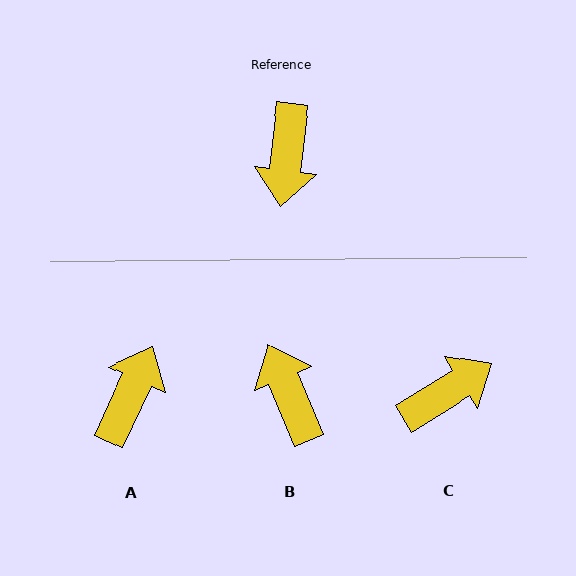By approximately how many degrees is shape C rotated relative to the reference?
Approximately 129 degrees counter-clockwise.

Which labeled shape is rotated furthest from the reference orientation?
A, about 162 degrees away.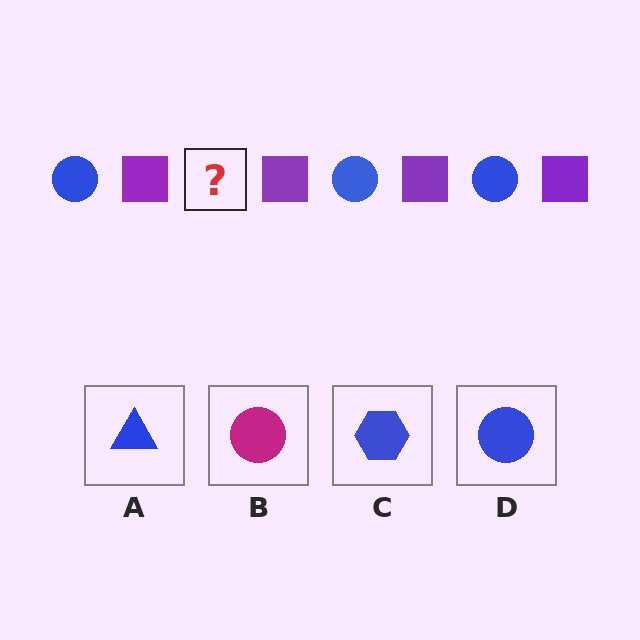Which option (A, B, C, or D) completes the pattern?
D.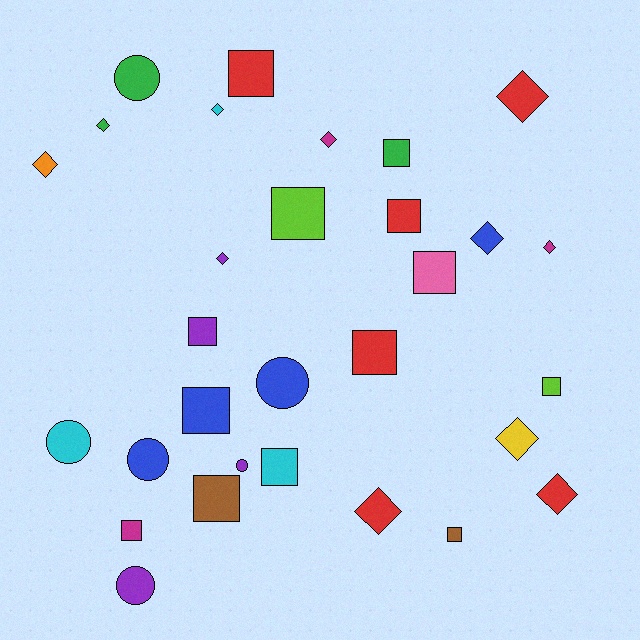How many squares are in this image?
There are 13 squares.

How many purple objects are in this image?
There are 4 purple objects.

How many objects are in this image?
There are 30 objects.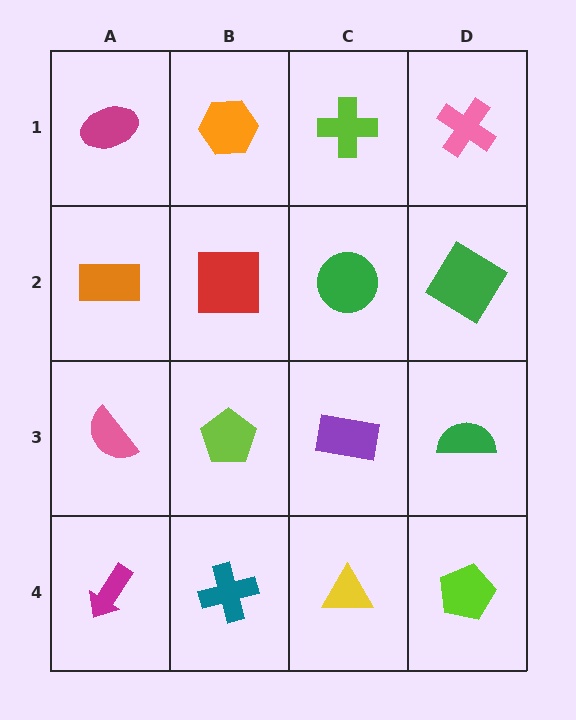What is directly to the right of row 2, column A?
A red square.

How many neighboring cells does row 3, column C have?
4.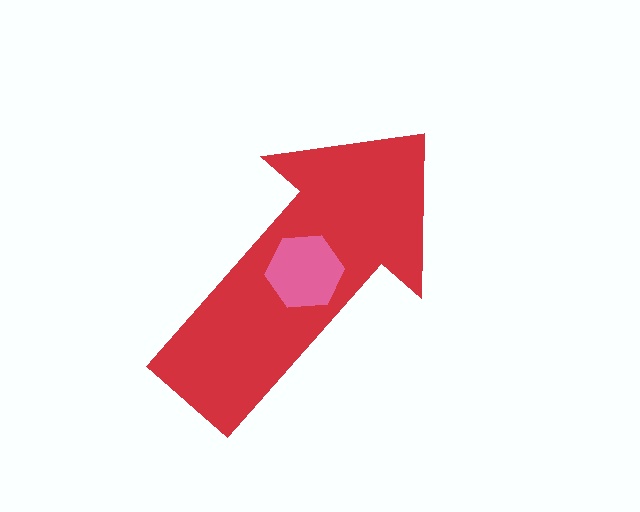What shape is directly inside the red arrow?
The pink hexagon.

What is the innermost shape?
The pink hexagon.